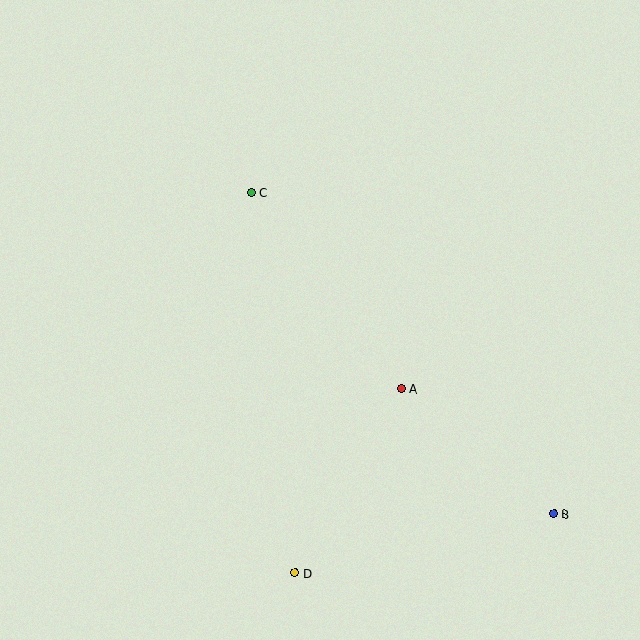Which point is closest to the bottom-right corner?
Point B is closest to the bottom-right corner.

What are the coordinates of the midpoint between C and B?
The midpoint between C and B is at (402, 353).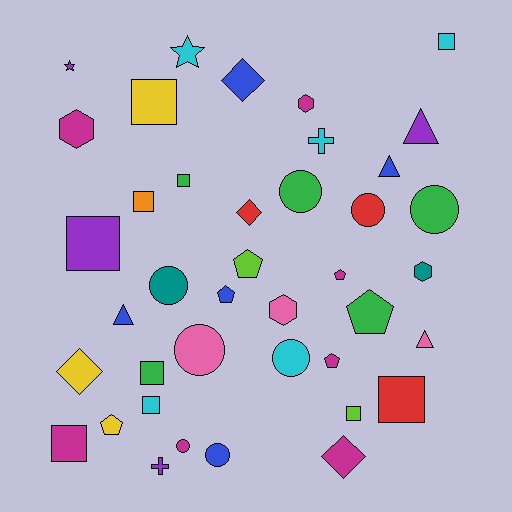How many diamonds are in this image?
There are 4 diamonds.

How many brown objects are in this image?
There are no brown objects.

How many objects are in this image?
There are 40 objects.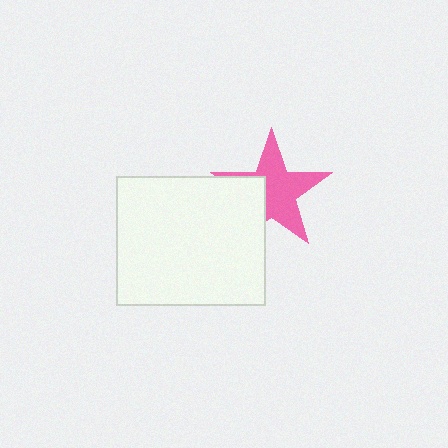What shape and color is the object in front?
The object in front is a white rectangle.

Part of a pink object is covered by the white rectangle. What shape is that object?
It is a star.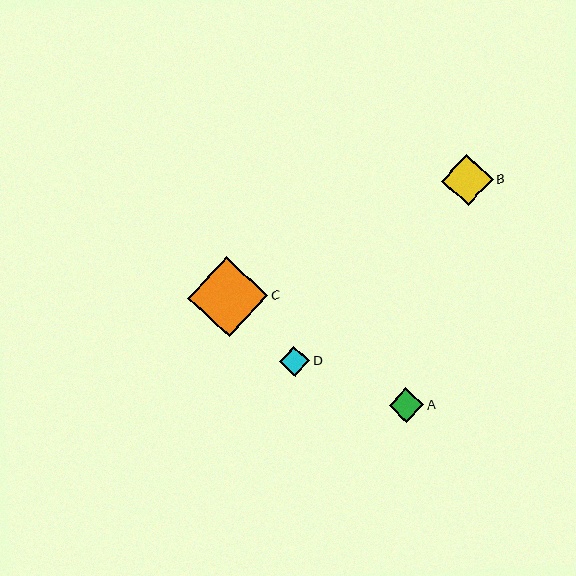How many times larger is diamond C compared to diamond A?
Diamond C is approximately 2.3 times the size of diamond A.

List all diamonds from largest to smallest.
From largest to smallest: C, B, A, D.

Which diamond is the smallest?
Diamond D is the smallest with a size of approximately 30 pixels.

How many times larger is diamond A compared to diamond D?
Diamond A is approximately 1.1 times the size of diamond D.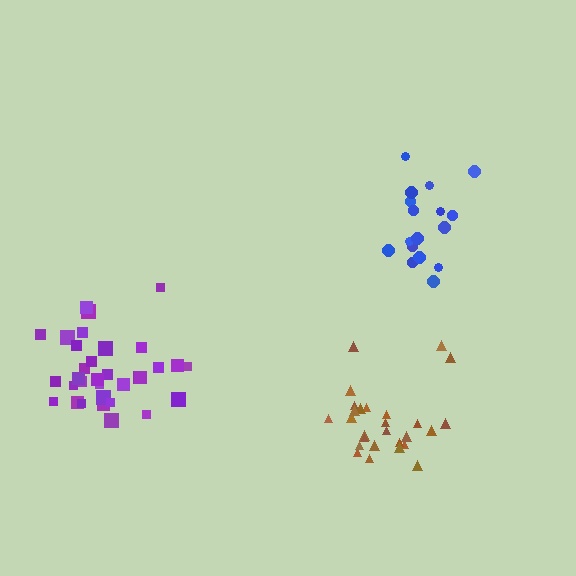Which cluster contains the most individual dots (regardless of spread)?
Purple (33).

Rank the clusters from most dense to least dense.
purple, brown, blue.